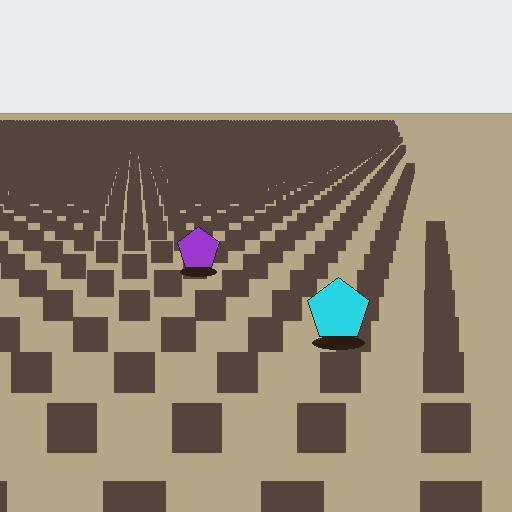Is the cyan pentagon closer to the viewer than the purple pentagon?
Yes. The cyan pentagon is closer — you can tell from the texture gradient: the ground texture is coarser near it.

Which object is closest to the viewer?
The cyan pentagon is closest. The texture marks near it are larger and more spread out.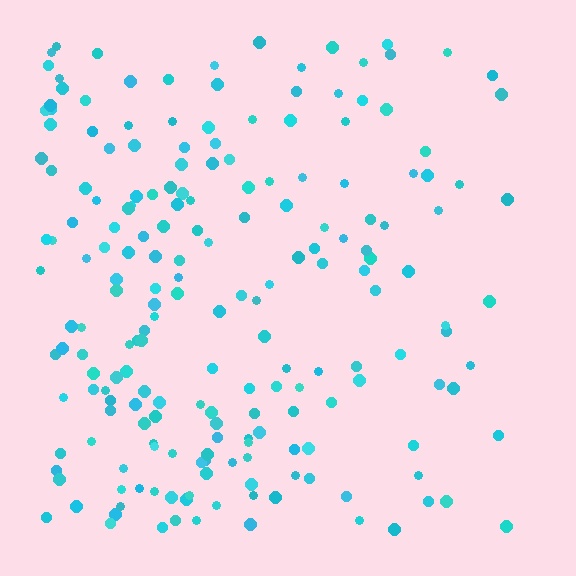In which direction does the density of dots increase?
From right to left, with the left side densest.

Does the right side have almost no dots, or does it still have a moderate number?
Still a moderate number, just noticeably fewer than the left.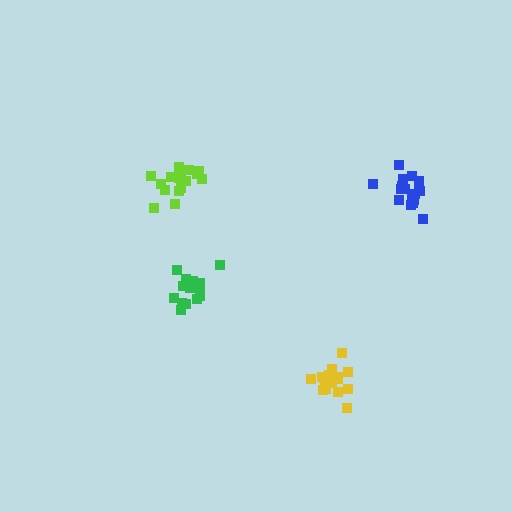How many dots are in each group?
Group 1: 20 dots, Group 2: 16 dots, Group 3: 15 dots, Group 4: 18 dots (69 total).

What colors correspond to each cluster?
The clusters are colored: blue, yellow, green, lime.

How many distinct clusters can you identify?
There are 4 distinct clusters.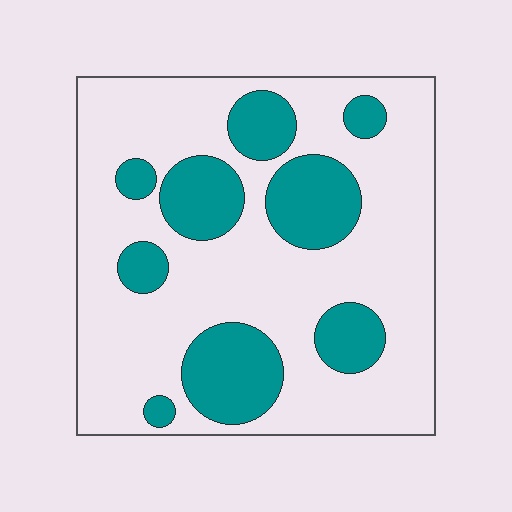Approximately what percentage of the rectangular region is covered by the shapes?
Approximately 25%.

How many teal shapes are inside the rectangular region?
9.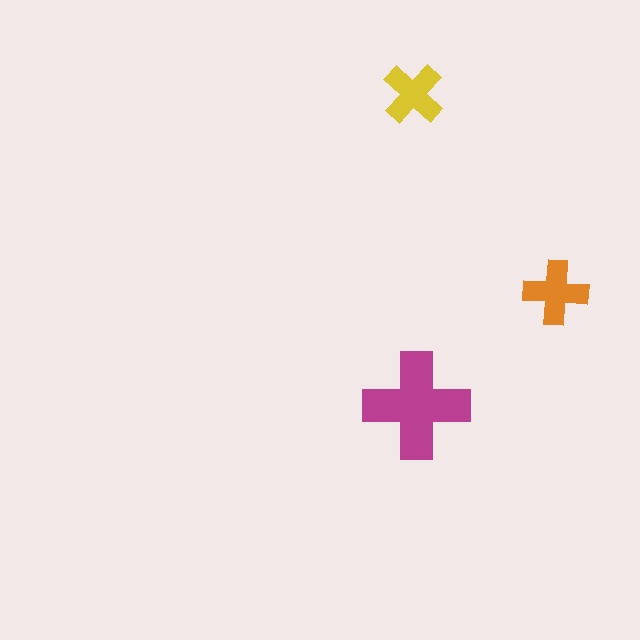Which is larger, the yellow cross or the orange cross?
The orange one.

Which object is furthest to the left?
The yellow cross is leftmost.